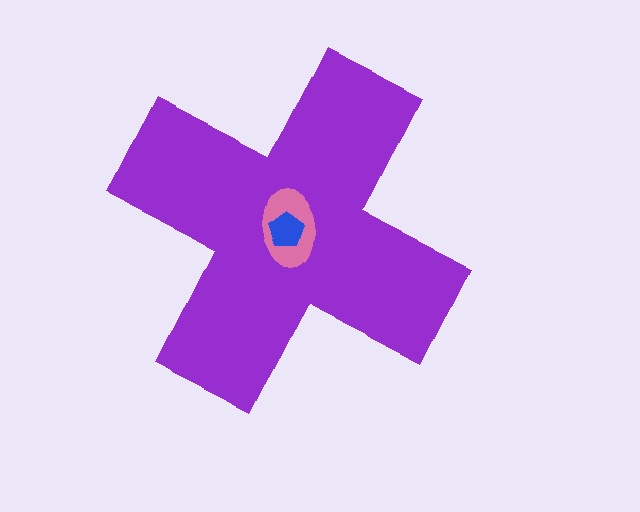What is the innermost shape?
The blue pentagon.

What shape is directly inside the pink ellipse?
The blue pentagon.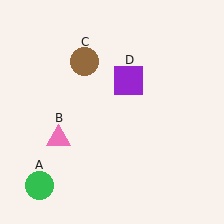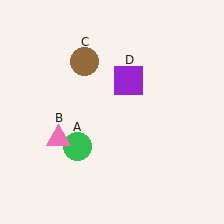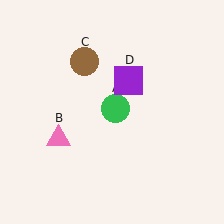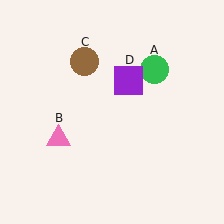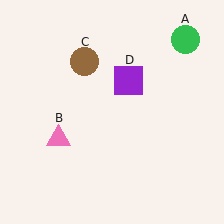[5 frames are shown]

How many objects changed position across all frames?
1 object changed position: green circle (object A).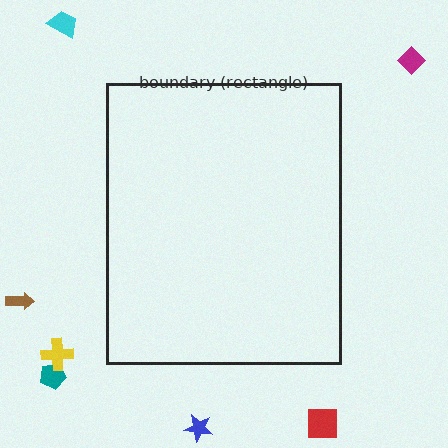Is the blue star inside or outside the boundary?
Outside.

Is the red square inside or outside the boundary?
Outside.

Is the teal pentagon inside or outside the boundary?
Outside.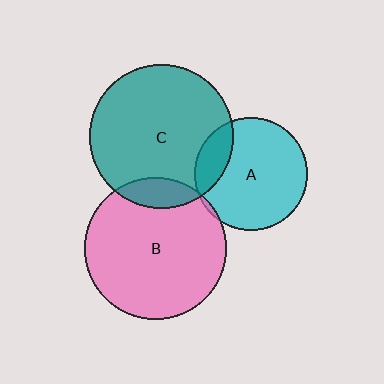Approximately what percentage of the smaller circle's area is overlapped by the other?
Approximately 20%.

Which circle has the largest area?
Circle C (teal).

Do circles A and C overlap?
Yes.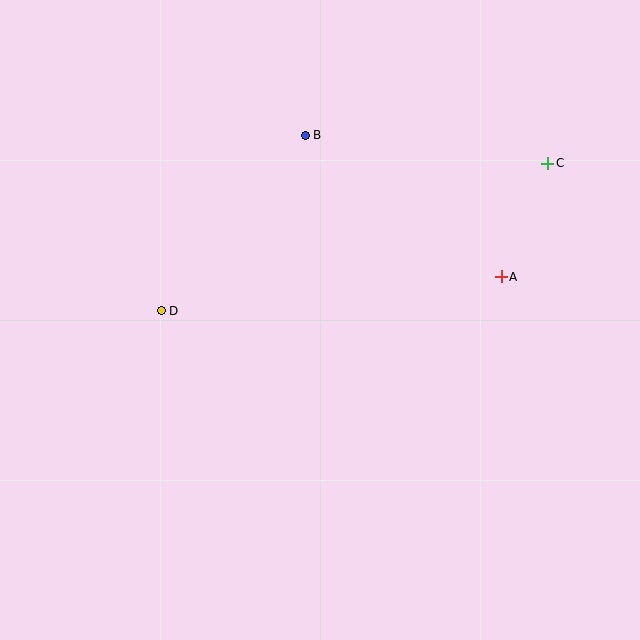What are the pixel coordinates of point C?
Point C is at (548, 163).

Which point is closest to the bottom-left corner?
Point D is closest to the bottom-left corner.